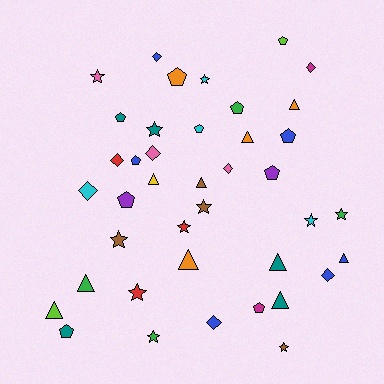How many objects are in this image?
There are 40 objects.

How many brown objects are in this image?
There are 4 brown objects.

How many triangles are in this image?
There are 10 triangles.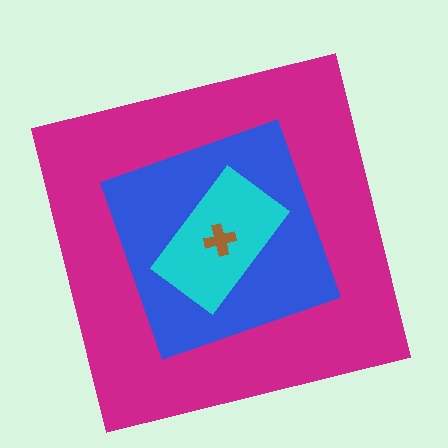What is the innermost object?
The brown cross.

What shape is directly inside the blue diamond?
The cyan rectangle.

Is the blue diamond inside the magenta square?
Yes.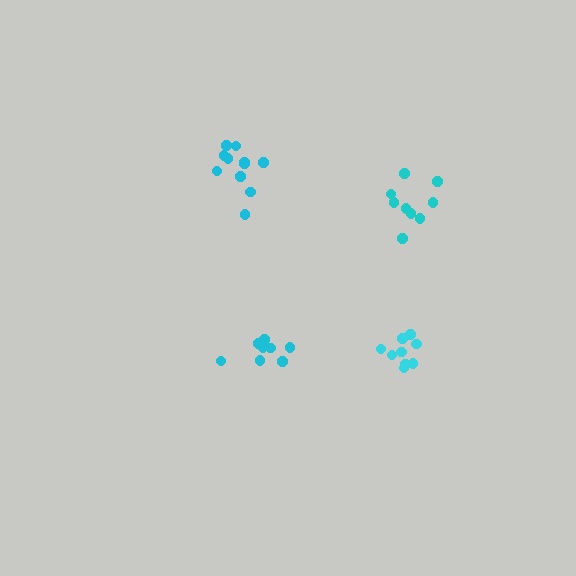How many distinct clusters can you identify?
There are 4 distinct clusters.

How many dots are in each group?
Group 1: 8 dots, Group 2: 9 dots, Group 3: 9 dots, Group 4: 11 dots (37 total).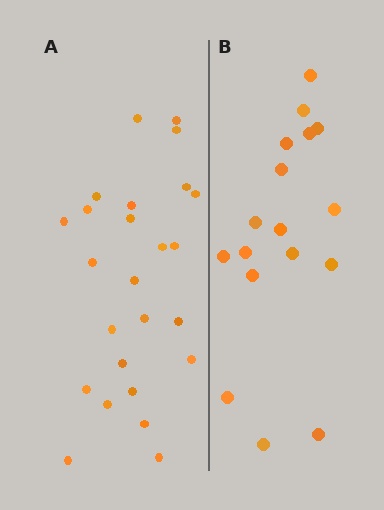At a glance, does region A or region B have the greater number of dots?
Region A (the left region) has more dots.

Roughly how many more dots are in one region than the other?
Region A has roughly 8 or so more dots than region B.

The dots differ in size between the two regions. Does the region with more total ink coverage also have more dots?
No. Region B has more total ink coverage because its dots are larger, but region A actually contains more individual dots. Total area can be misleading — the number of items is what matters here.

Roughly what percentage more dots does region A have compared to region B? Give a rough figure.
About 45% more.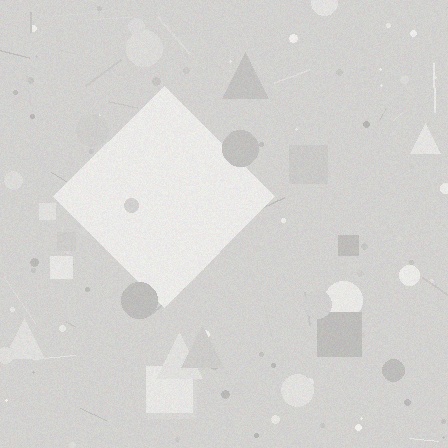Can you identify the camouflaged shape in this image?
The camouflaged shape is a diamond.